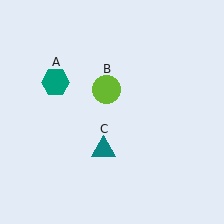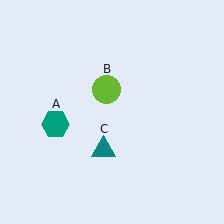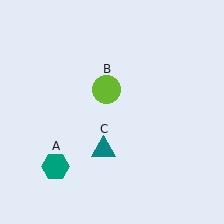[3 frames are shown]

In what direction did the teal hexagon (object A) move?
The teal hexagon (object A) moved down.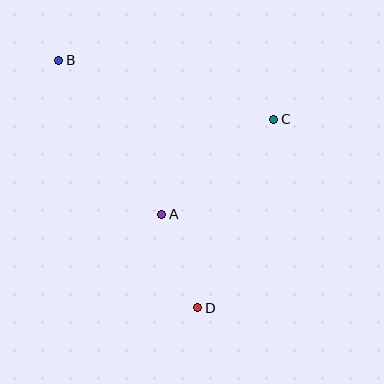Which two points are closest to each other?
Points A and D are closest to each other.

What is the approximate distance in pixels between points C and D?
The distance between C and D is approximately 203 pixels.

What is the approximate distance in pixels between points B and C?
The distance between B and C is approximately 223 pixels.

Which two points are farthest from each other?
Points B and D are farthest from each other.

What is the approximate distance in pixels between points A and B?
The distance between A and B is approximately 185 pixels.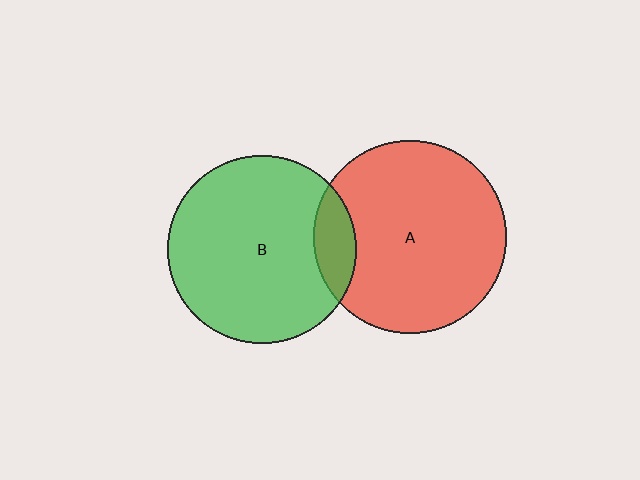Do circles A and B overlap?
Yes.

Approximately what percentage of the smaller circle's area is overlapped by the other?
Approximately 10%.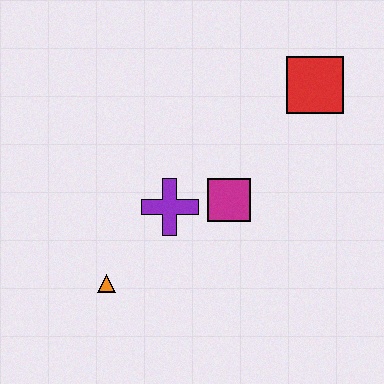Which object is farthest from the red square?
The orange triangle is farthest from the red square.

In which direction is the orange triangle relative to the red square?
The orange triangle is to the left of the red square.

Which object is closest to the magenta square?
The purple cross is closest to the magenta square.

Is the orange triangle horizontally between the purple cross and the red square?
No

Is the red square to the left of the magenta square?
No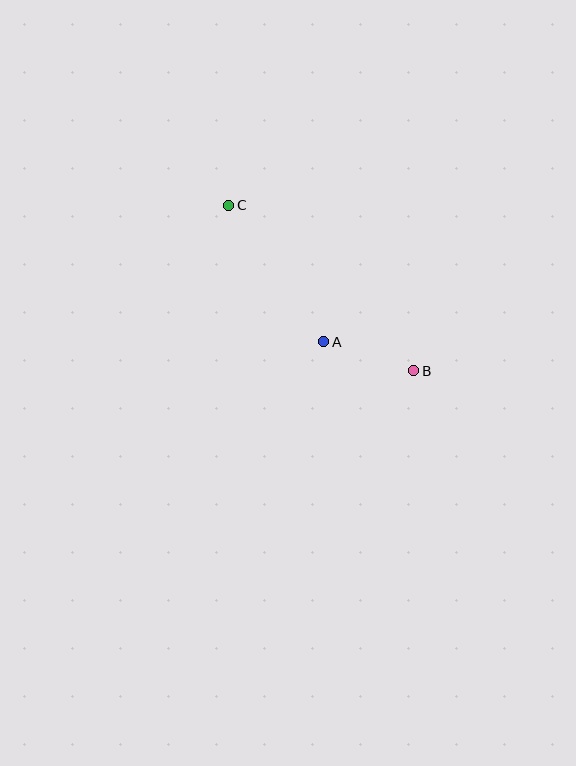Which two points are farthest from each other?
Points B and C are farthest from each other.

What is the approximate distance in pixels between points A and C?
The distance between A and C is approximately 167 pixels.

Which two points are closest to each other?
Points A and B are closest to each other.